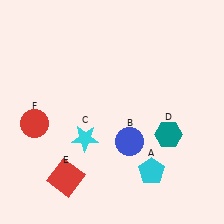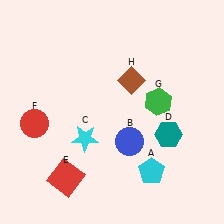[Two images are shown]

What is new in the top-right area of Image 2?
A green hexagon (G) was added in the top-right area of Image 2.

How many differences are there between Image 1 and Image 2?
There are 2 differences between the two images.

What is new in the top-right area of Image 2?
A brown diamond (H) was added in the top-right area of Image 2.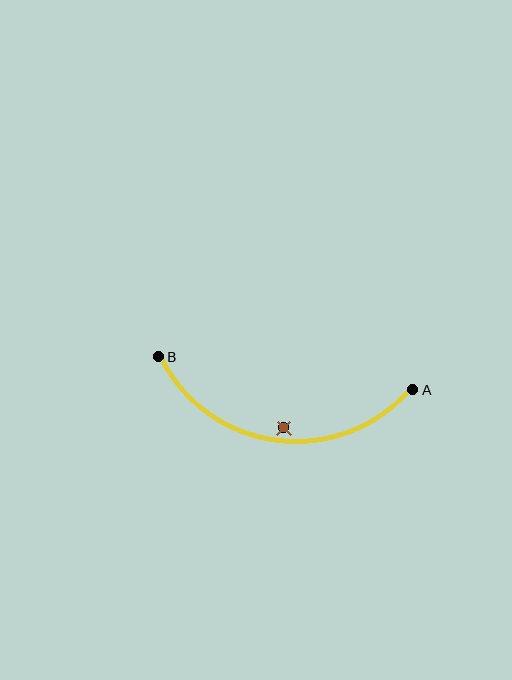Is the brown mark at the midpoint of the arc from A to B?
No — the brown mark does not lie on the arc at all. It sits slightly inside the curve.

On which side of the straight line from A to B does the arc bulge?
The arc bulges below the straight line connecting A and B.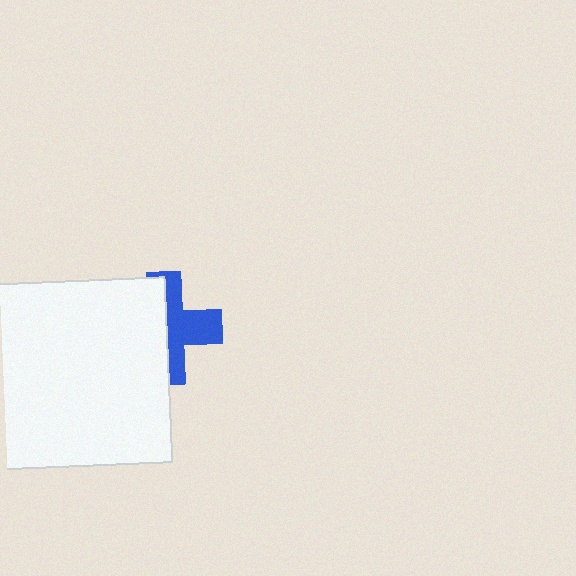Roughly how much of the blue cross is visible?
About half of it is visible (roughly 50%).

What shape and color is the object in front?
The object in front is a white square.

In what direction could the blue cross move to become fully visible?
The blue cross could move right. That would shift it out from behind the white square entirely.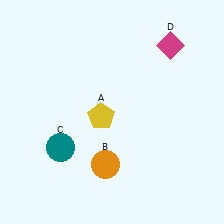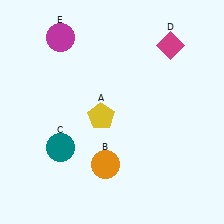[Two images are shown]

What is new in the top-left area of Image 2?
A magenta circle (E) was added in the top-left area of Image 2.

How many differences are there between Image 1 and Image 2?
There is 1 difference between the two images.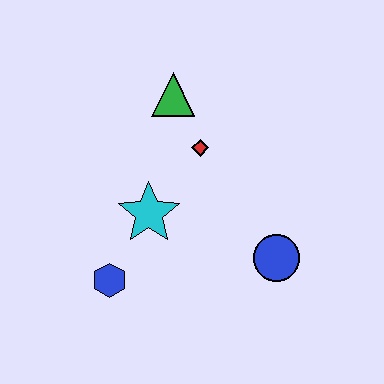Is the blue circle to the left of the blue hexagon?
No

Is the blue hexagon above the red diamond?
No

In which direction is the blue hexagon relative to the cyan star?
The blue hexagon is below the cyan star.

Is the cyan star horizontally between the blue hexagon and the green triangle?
Yes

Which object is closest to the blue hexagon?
The cyan star is closest to the blue hexagon.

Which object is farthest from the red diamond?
The blue hexagon is farthest from the red diamond.